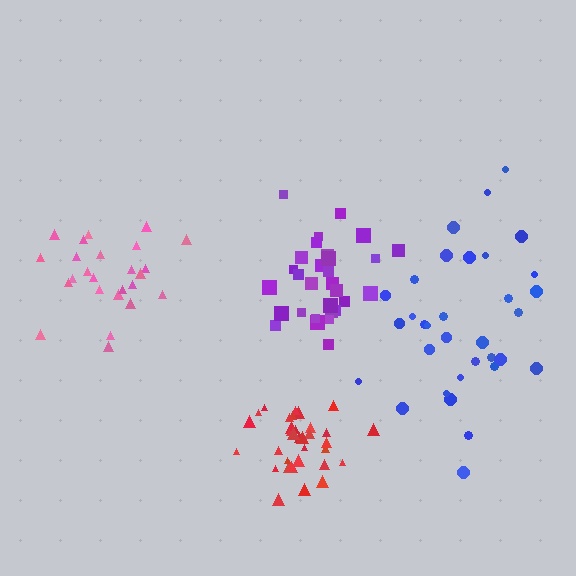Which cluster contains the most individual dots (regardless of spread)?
Red (34).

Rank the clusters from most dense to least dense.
red, purple, pink, blue.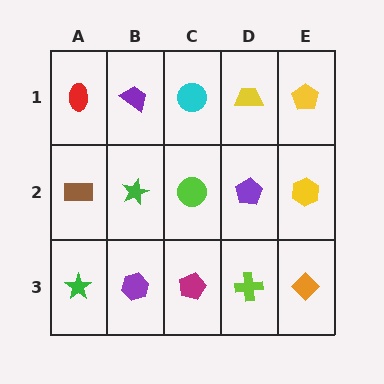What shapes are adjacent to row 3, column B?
A green star (row 2, column B), a green star (row 3, column A), a magenta pentagon (row 3, column C).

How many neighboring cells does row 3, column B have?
3.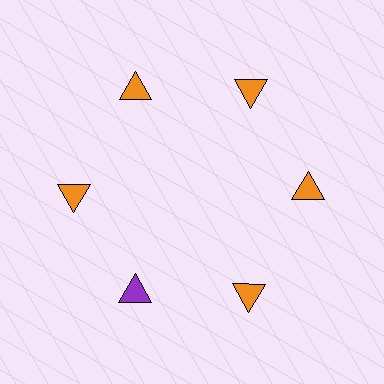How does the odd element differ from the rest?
It has a different color: purple instead of orange.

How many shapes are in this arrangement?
There are 6 shapes arranged in a ring pattern.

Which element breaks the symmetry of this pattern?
The purple triangle at roughly the 7 o'clock position breaks the symmetry. All other shapes are orange triangles.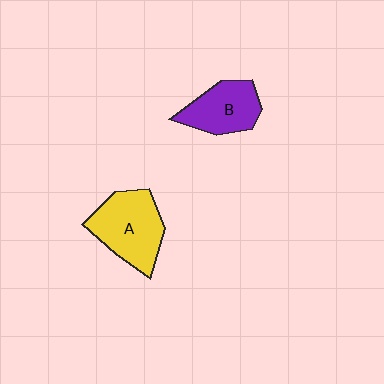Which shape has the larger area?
Shape A (yellow).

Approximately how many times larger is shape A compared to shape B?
Approximately 1.3 times.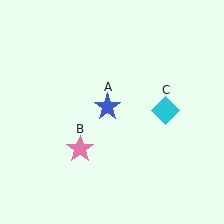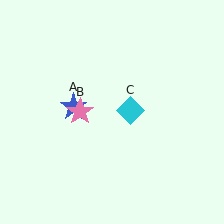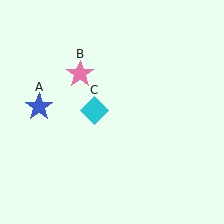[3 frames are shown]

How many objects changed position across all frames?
3 objects changed position: blue star (object A), pink star (object B), cyan diamond (object C).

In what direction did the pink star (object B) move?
The pink star (object B) moved up.